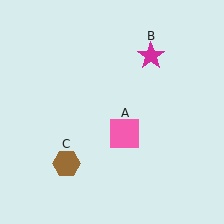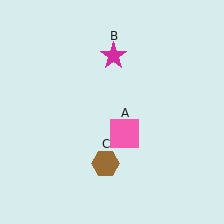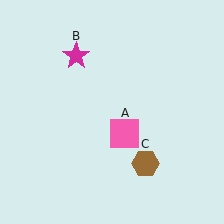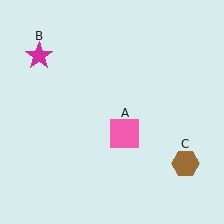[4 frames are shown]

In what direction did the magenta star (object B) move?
The magenta star (object B) moved left.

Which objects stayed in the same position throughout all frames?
Pink square (object A) remained stationary.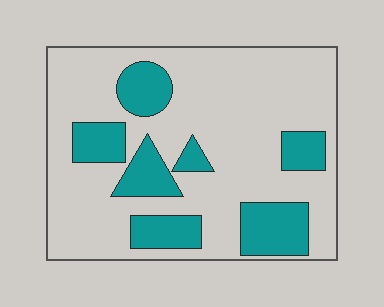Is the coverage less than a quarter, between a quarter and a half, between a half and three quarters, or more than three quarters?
Between a quarter and a half.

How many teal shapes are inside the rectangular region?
7.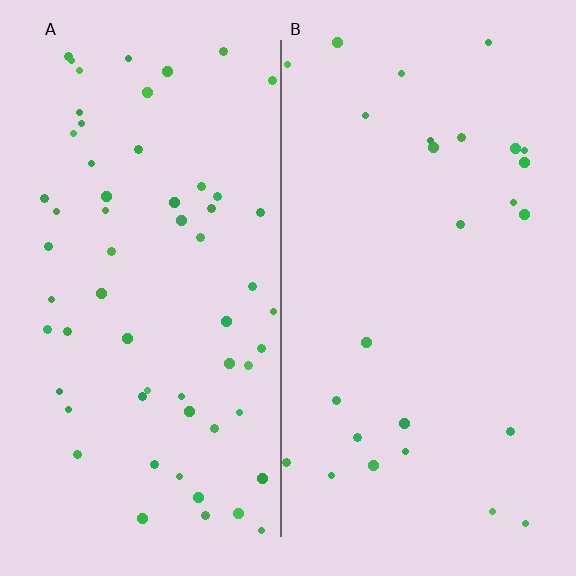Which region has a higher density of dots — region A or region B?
A (the left).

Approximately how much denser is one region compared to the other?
Approximately 2.3× — region A over region B.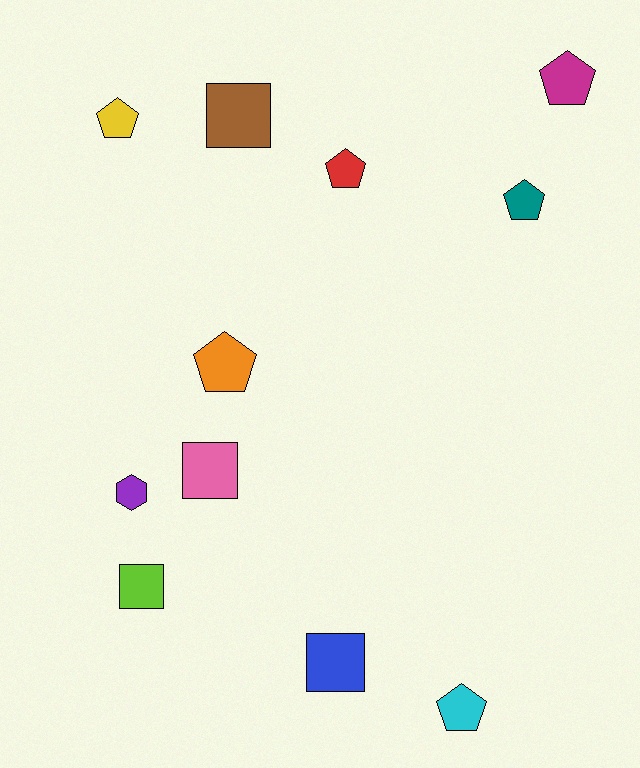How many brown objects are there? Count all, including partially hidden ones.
There is 1 brown object.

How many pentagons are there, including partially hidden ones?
There are 6 pentagons.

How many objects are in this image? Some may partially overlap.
There are 11 objects.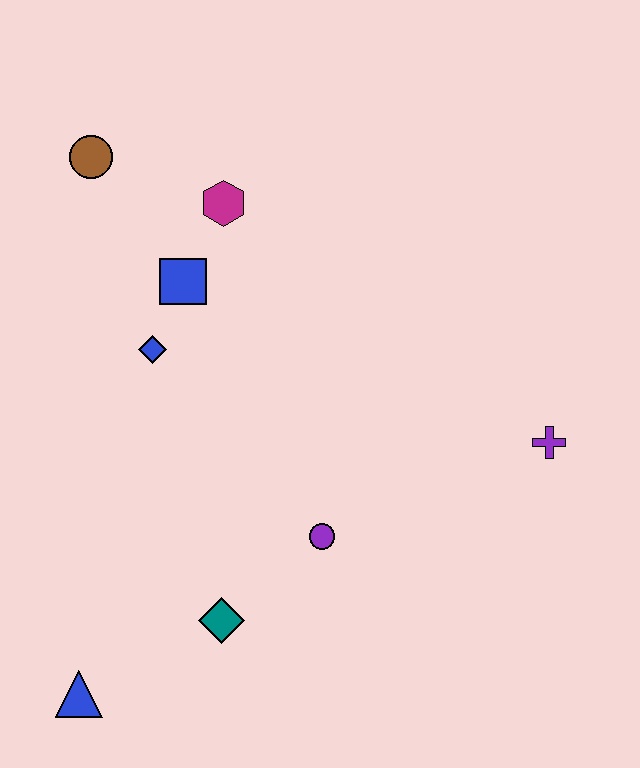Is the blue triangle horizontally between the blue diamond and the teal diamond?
No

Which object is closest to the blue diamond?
The blue square is closest to the blue diamond.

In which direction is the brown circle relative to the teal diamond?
The brown circle is above the teal diamond.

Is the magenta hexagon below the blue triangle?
No